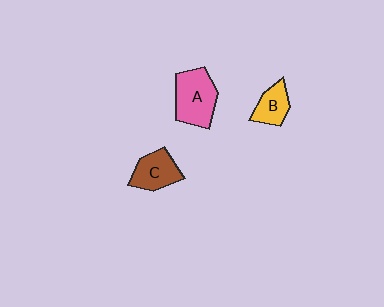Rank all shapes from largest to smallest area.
From largest to smallest: A (pink), C (brown), B (yellow).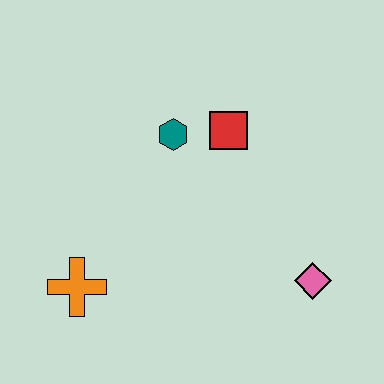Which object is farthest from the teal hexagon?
The pink diamond is farthest from the teal hexagon.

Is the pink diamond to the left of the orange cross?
No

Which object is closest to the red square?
The teal hexagon is closest to the red square.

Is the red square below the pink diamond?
No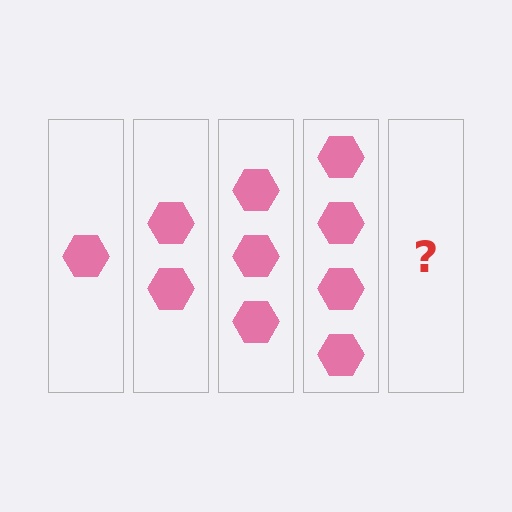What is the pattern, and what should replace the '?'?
The pattern is that each step adds one more hexagon. The '?' should be 5 hexagons.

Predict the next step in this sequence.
The next step is 5 hexagons.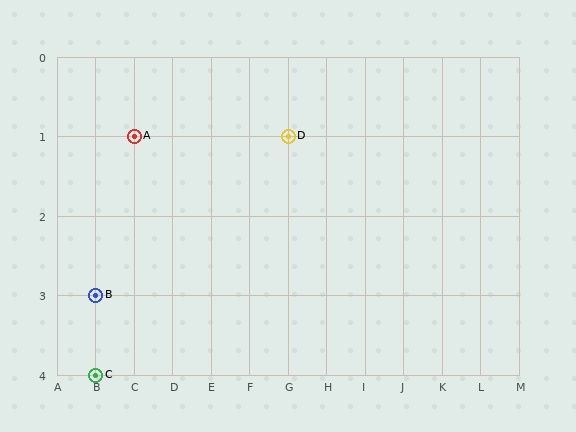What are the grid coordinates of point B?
Point B is at grid coordinates (B, 3).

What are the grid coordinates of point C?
Point C is at grid coordinates (B, 4).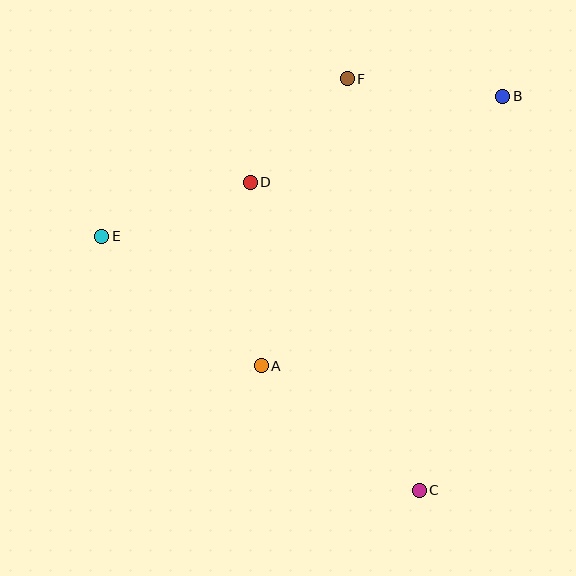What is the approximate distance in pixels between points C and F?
The distance between C and F is approximately 418 pixels.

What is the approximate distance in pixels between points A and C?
The distance between A and C is approximately 201 pixels.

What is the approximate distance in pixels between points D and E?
The distance between D and E is approximately 158 pixels.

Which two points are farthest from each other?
Points B and E are farthest from each other.